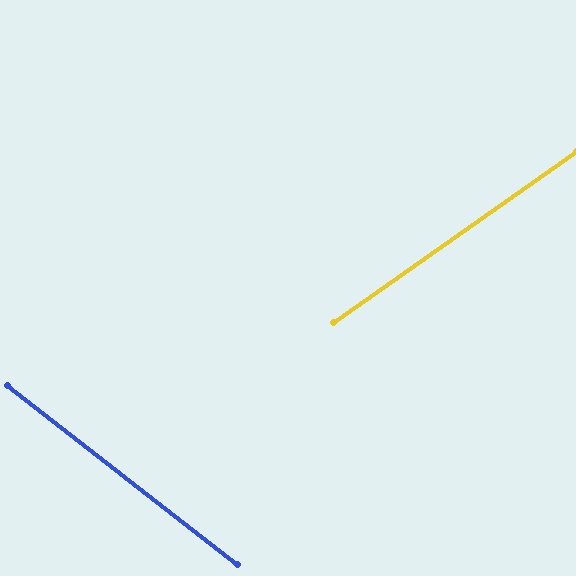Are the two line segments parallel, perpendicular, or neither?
Neither parallel nor perpendicular — they differ by about 73°.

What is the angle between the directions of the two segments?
Approximately 73 degrees.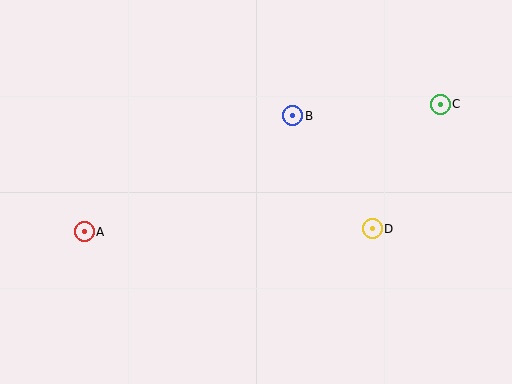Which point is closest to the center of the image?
Point B at (293, 116) is closest to the center.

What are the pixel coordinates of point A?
Point A is at (84, 232).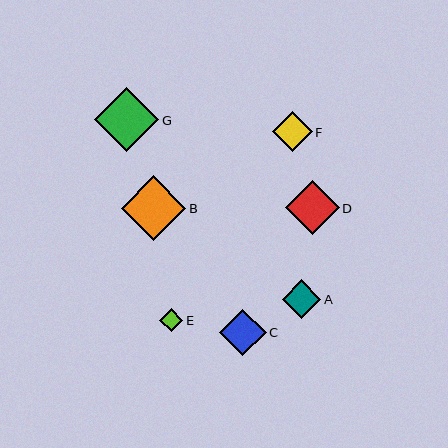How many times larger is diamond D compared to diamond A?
Diamond D is approximately 1.4 times the size of diamond A.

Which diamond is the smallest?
Diamond E is the smallest with a size of approximately 23 pixels.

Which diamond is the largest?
Diamond B is the largest with a size of approximately 65 pixels.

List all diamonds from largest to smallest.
From largest to smallest: B, G, D, C, F, A, E.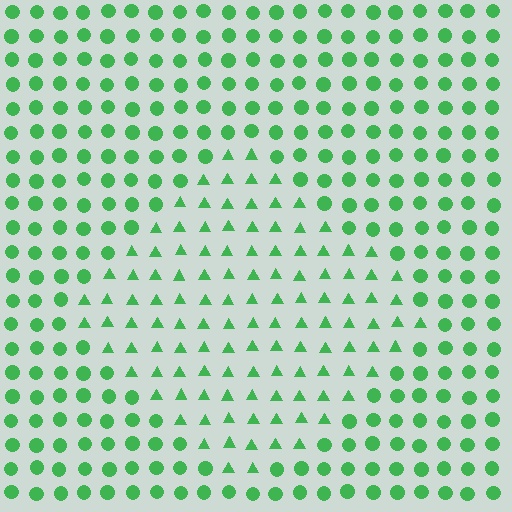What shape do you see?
I see a diamond.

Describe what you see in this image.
The image is filled with small green elements arranged in a uniform grid. A diamond-shaped region contains triangles, while the surrounding area contains circles. The boundary is defined purely by the change in element shape.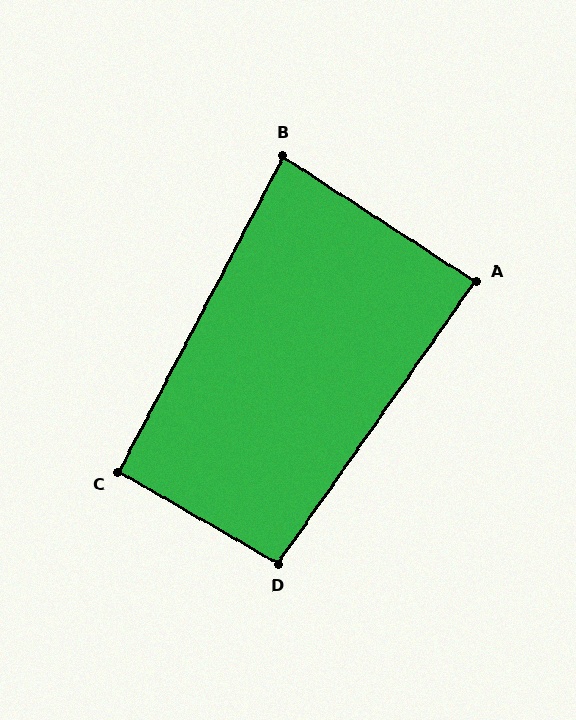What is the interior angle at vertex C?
Approximately 92 degrees (approximately right).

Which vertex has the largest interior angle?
D, at approximately 95 degrees.